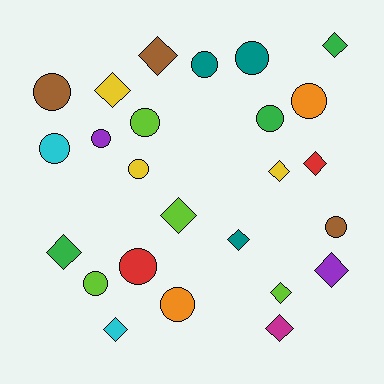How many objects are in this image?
There are 25 objects.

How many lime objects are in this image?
There are 4 lime objects.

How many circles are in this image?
There are 13 circles.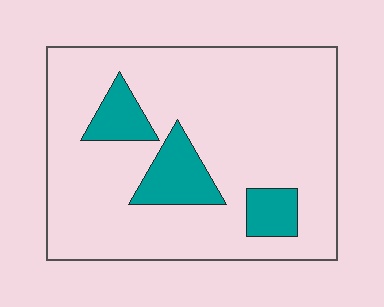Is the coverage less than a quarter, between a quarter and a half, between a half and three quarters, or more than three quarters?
Less than a quarter.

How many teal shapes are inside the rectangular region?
3.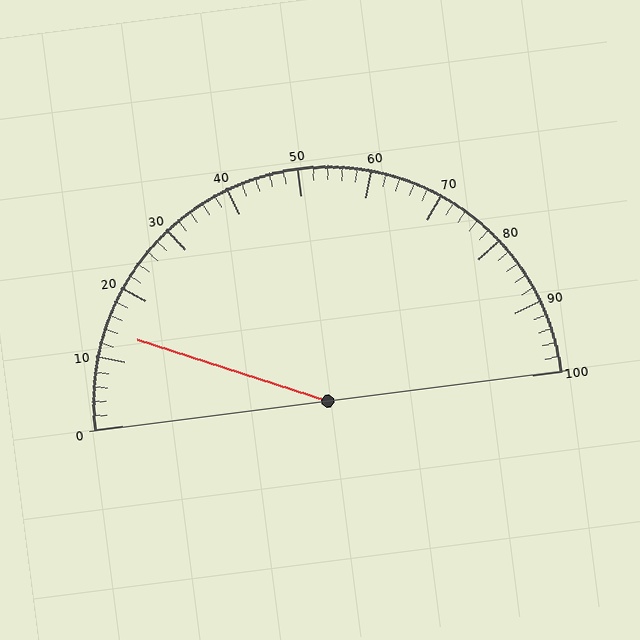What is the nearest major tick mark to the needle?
The nearest major tick mark is 10.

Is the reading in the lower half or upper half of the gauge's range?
The reading is in the lower half of the range (0 to 100).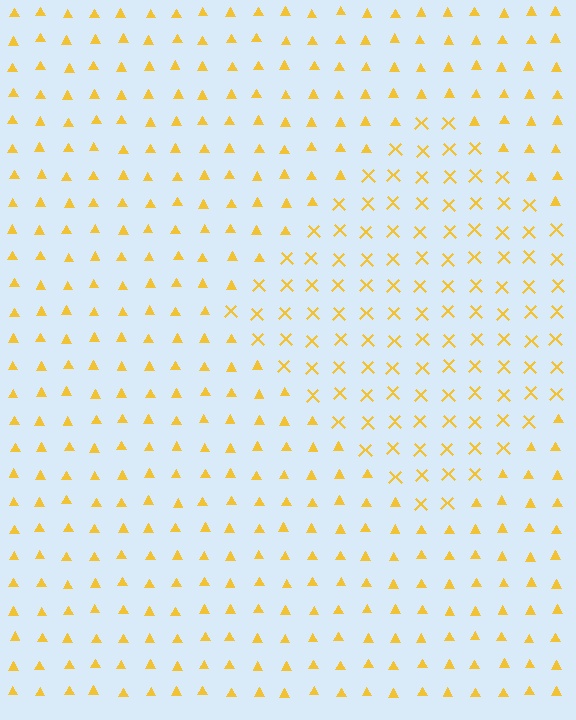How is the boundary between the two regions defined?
The boundary is defined by a change in element shape: X marks inside vs. triangles outside. All elements share the same color and spacing.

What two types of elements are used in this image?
The image uses X marks inside the diamond region and triangles outside it.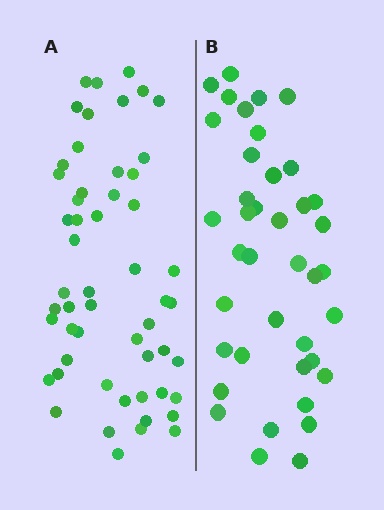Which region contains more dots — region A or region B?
Region A (the left region) has more dots.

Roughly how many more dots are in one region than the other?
Region A has approximately 15 more dots than region B.